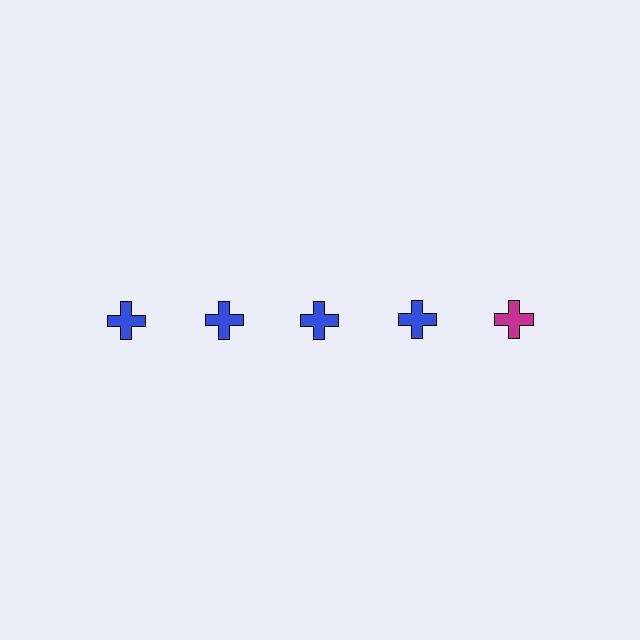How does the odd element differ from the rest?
It has a different color: magenta instead of blue.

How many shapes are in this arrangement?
There are 5 shapes arranged in a grid pattern.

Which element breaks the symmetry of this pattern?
The magenta cross in the top row, rightmost column breaks the symmetry. All other shapes are blue crosses.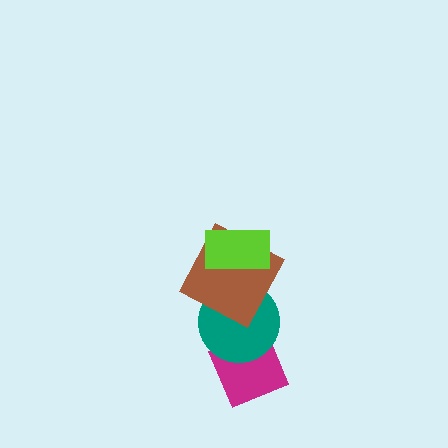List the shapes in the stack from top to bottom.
From top to bottom: the lime rectangle, the brown square, the teal circle, the magenta diamond.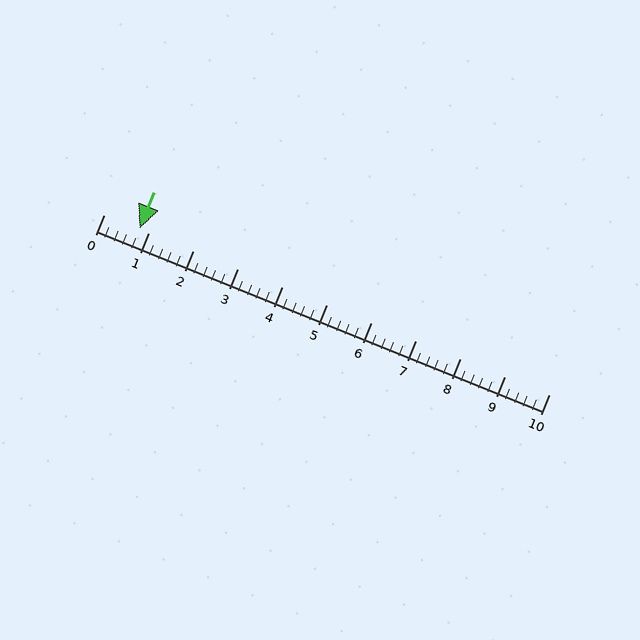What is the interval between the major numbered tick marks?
The major tick marks are spaced 1 units apart.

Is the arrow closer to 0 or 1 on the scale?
The arrow is closer to 1.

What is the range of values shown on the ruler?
The ruler shows values from 0 to 10.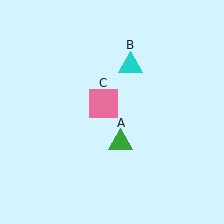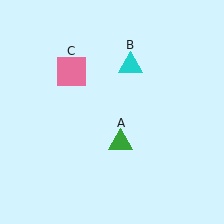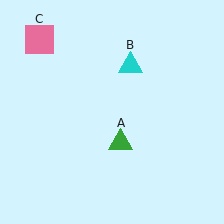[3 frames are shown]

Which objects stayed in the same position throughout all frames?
Green triangle (object A) and cyan triangle (object B) remained stationary.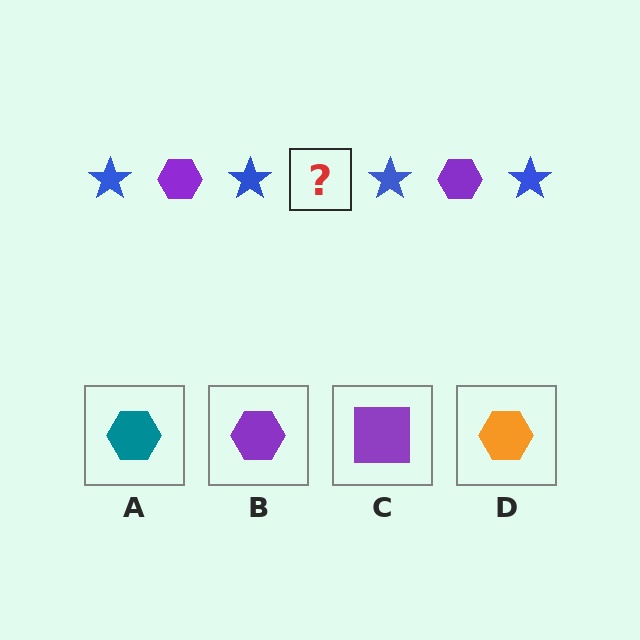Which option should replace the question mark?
Option B.